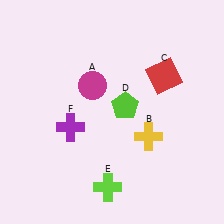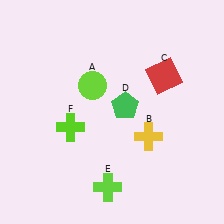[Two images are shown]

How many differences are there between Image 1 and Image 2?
There are 3 differences between the two images.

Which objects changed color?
A changed from magenta to lime. D changed from lime to green. F changed from purple to lime.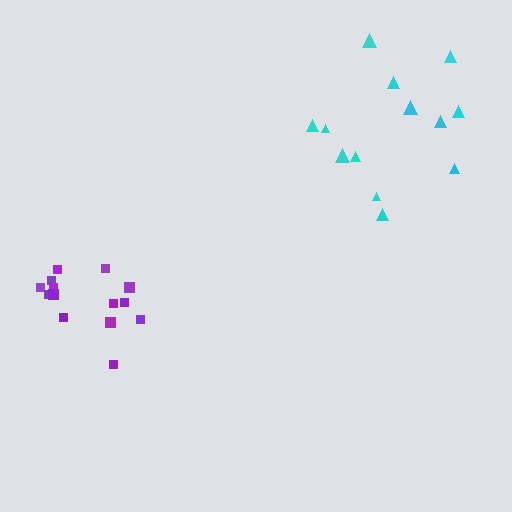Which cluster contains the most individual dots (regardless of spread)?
Purple (14).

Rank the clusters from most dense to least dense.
purple, cyan.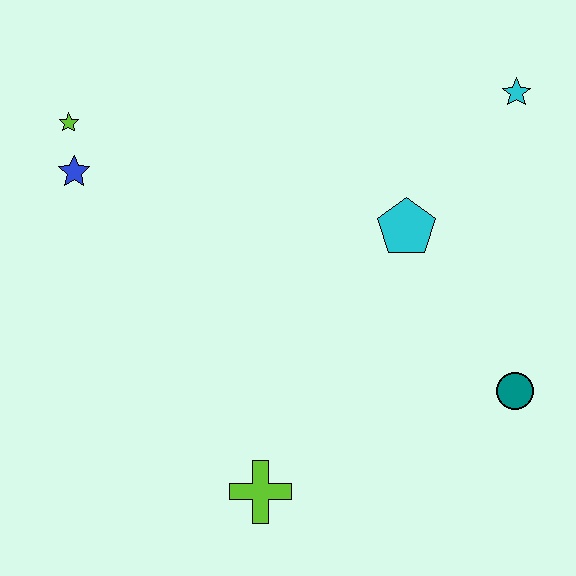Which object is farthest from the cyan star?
The lime cross is farthest from the cyan star.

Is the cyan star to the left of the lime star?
No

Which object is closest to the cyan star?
The cyan pentagon is closest to the cyan star.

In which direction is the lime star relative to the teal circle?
The lime star is to the left of the teal circle.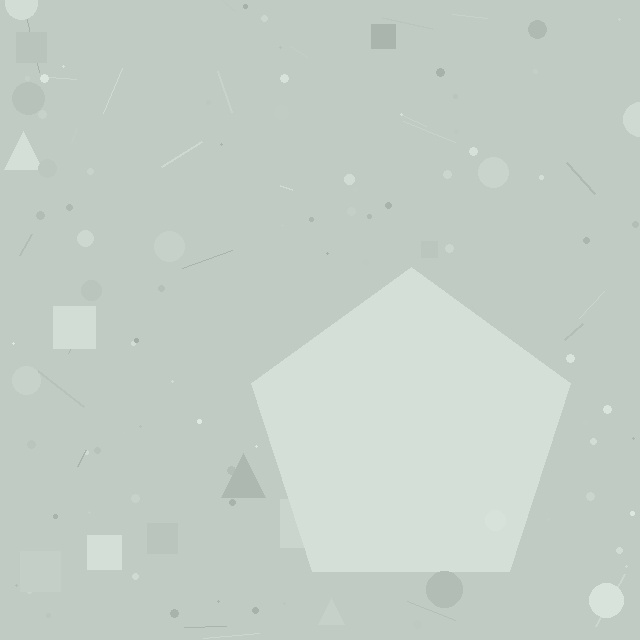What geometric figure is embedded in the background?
A pentagon is embedded in the background.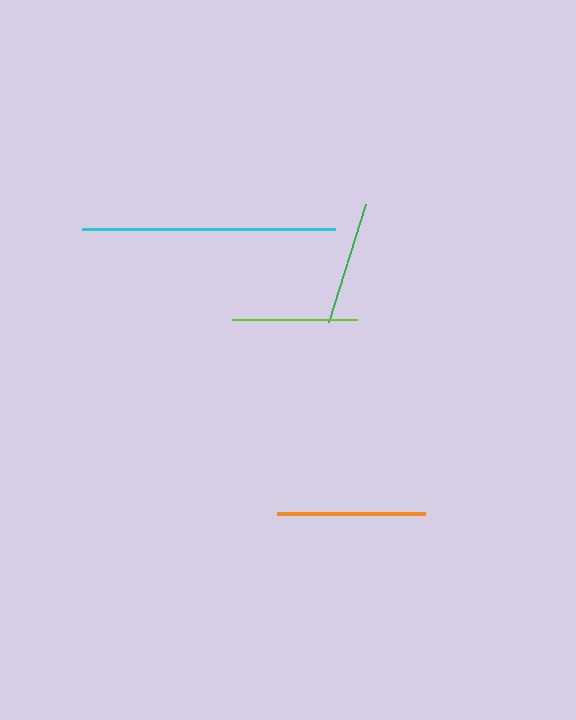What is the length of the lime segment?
The lime segment is approximately 125 pixels long.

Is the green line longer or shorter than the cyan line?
The cyan line is longer than the green line.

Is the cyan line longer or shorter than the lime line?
The cyan line is longer than the lime line.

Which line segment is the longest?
The cyan line is the longest at approximately 253 pixels.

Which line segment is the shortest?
The green line is the shortest at approximately 123 pixels.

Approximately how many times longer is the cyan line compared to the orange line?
The cyan line is approximately 1.7 times the length of the orange line.